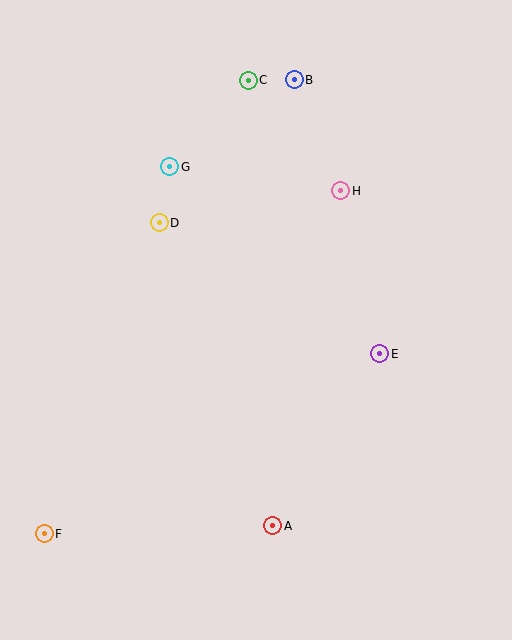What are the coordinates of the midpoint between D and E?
The midpoint between D and E is at (269, 288).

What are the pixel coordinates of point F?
Point F is at (44, 534).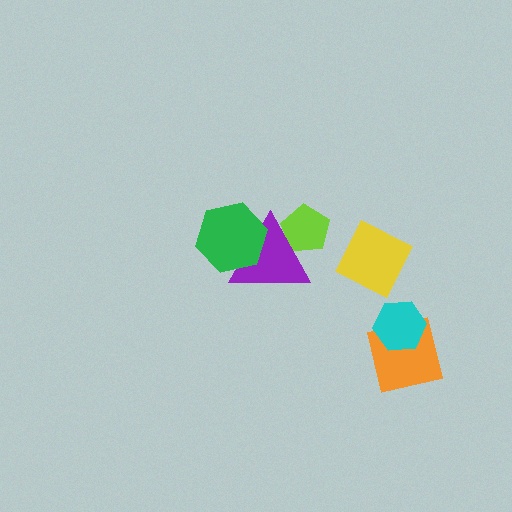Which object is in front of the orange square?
The cyan hexagon is in front of the orange square.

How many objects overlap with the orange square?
1 object overlaps with the orange square.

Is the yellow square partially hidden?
No, no other shape covers it.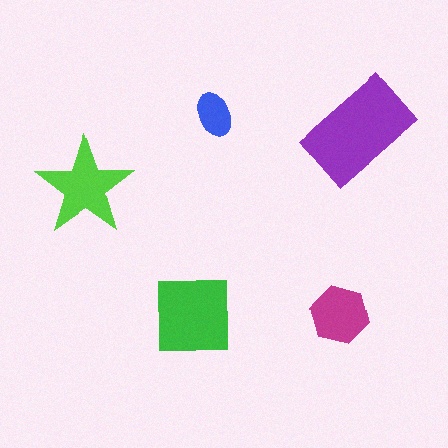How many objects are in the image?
There are 5 objects in the image.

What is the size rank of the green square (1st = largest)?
2nd.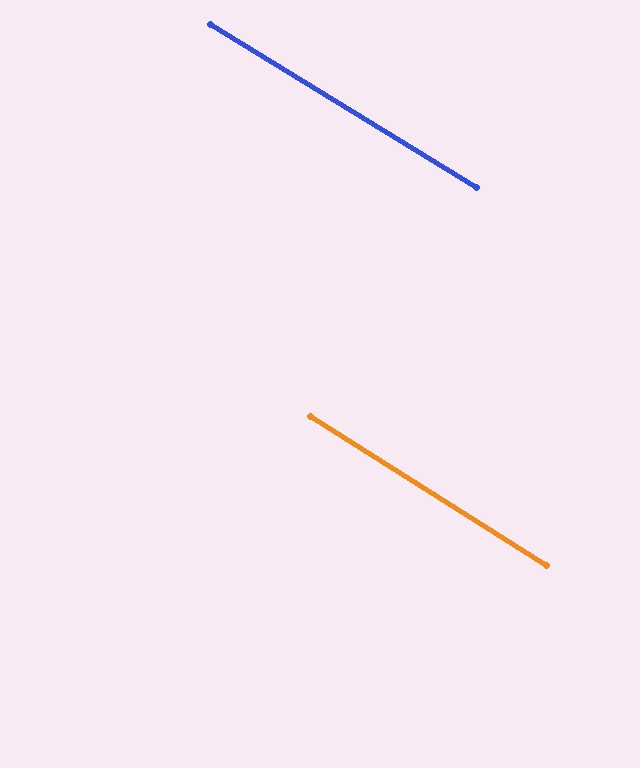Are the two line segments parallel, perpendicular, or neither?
Parallel — their directions differ by only 1.0°.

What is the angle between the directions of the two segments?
Approximately 1 degree.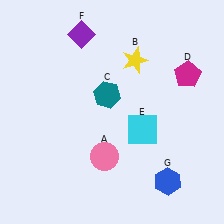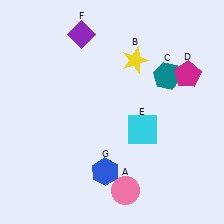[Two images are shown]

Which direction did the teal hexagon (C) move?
The teal hexagon (C) moved right.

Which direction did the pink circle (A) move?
The pink circle (A) moved down.